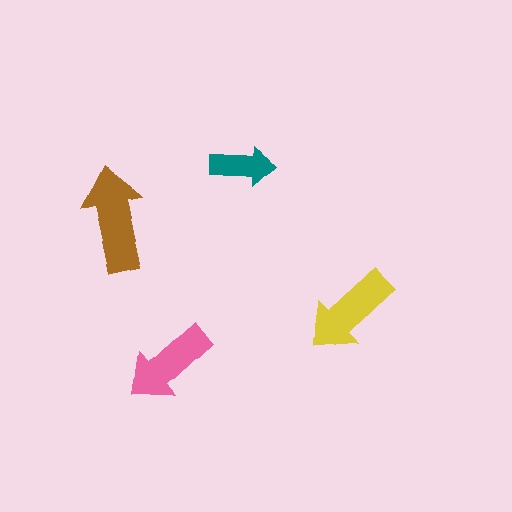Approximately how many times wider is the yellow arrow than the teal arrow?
About 1.5 times wider.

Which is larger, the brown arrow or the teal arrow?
The brown one.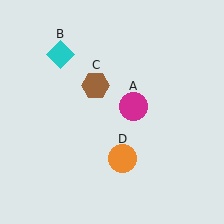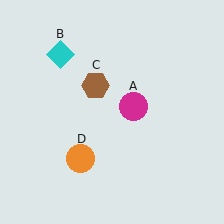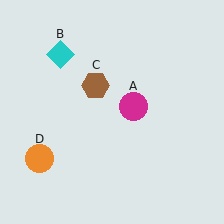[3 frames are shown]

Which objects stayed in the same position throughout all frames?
Magenta circle (object A) and cyan diamond (object B) and brown hexagon (object C) remained stationary.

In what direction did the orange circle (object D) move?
The orange circle (object D) moved left.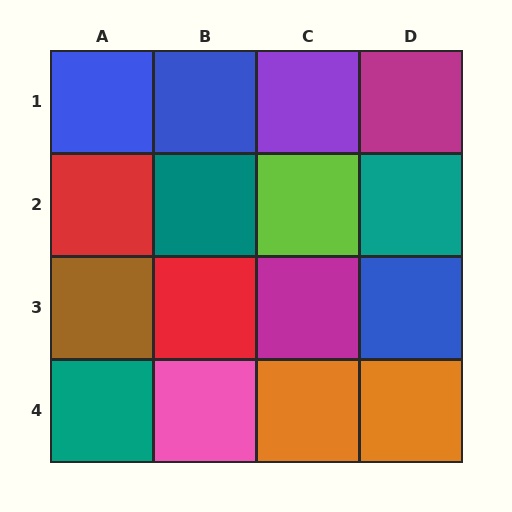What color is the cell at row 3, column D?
Blue.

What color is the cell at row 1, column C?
Purple.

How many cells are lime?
1 cell is lime.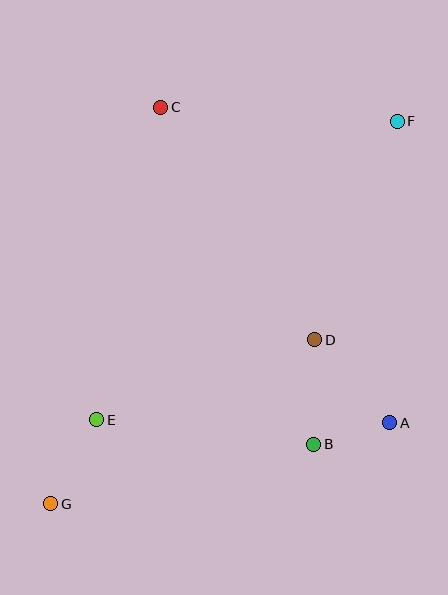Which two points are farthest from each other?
Points F and G are farthest from each other.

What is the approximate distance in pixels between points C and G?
The distance between C and G is approximately 412 pixels.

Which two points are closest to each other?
Points A and B are closest to each other.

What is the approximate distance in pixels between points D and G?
The distance between D and G is approximately 311 pixels.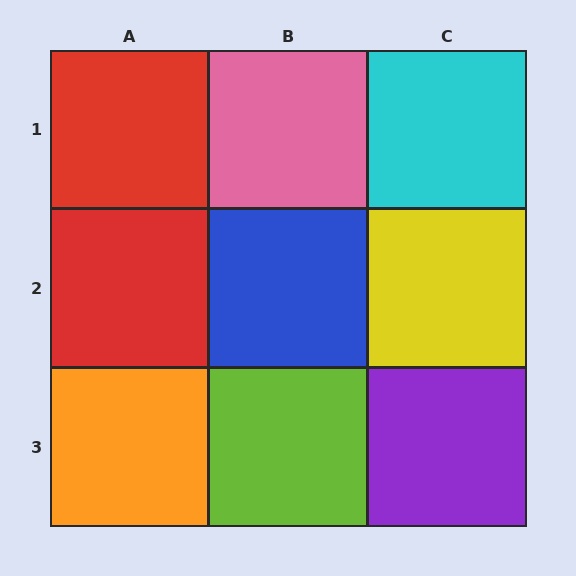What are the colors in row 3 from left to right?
Orange, lime, purple.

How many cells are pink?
1 cell is pink.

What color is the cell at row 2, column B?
Blue.